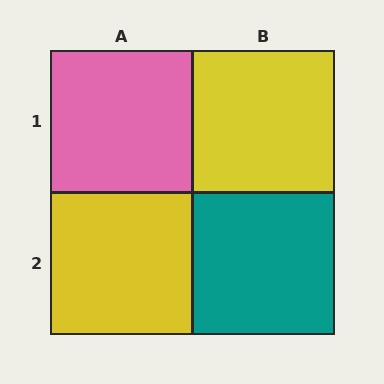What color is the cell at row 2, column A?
Yellow.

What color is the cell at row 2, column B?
Teal.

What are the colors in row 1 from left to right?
Pink, yellow.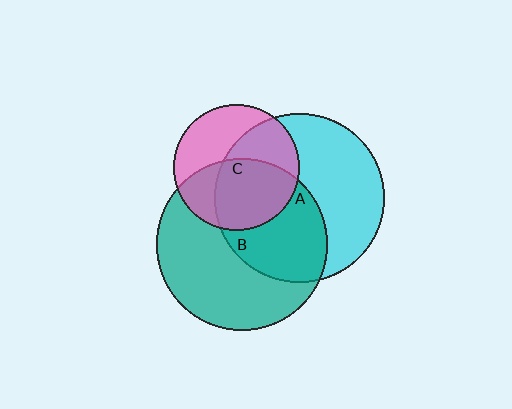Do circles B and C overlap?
Yes.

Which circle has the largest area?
Circle B (teal).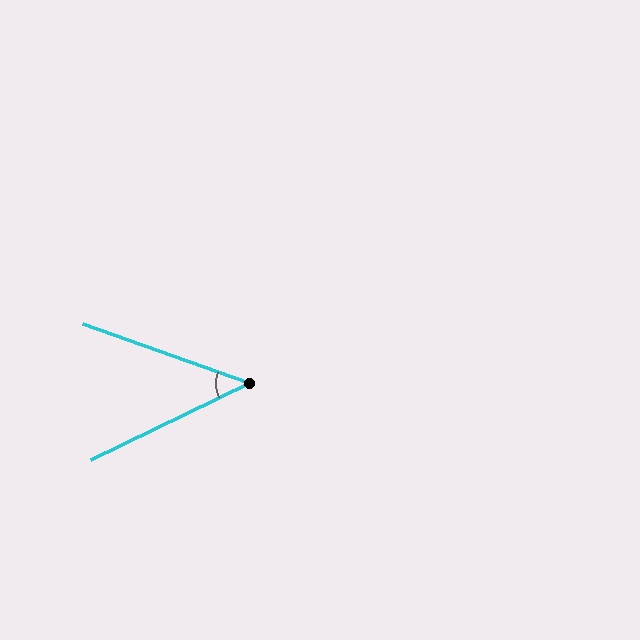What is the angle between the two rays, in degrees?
Approximately 45 degrees.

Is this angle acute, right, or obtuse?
It is acute.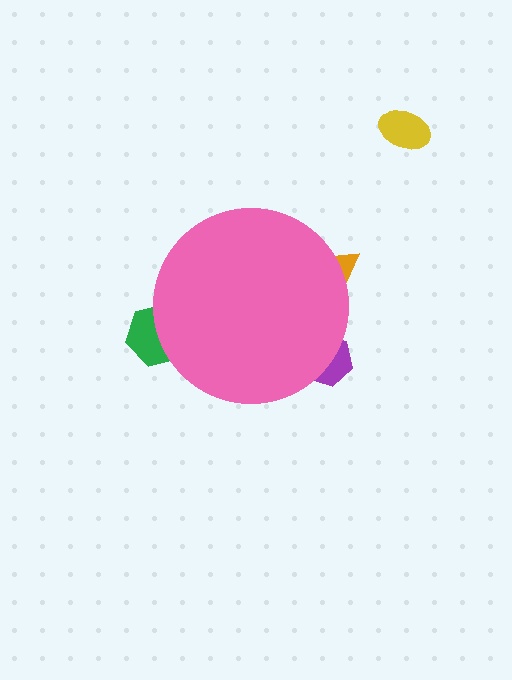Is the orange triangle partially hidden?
Yes, the orange triangle is partially hidden behind the pink circle.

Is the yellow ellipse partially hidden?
No, the yellow ellipse is fully visible.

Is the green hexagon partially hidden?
Yes, the green hexagon is partially hidden behind the pink circle.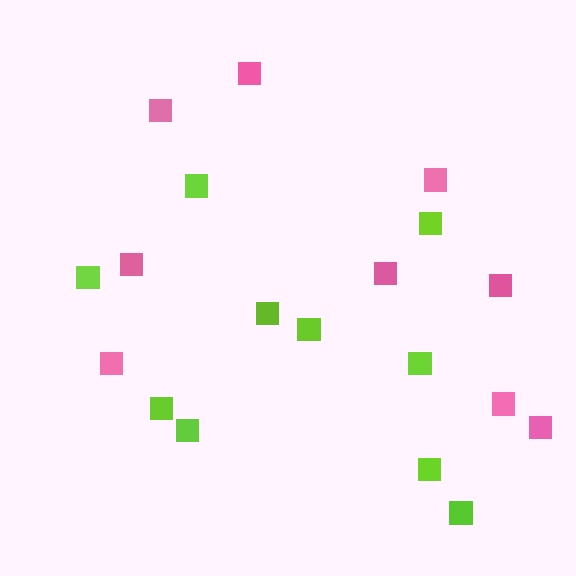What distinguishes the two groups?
There are 2 groups: one group of lime squares (10) and one group of pink squares (9).